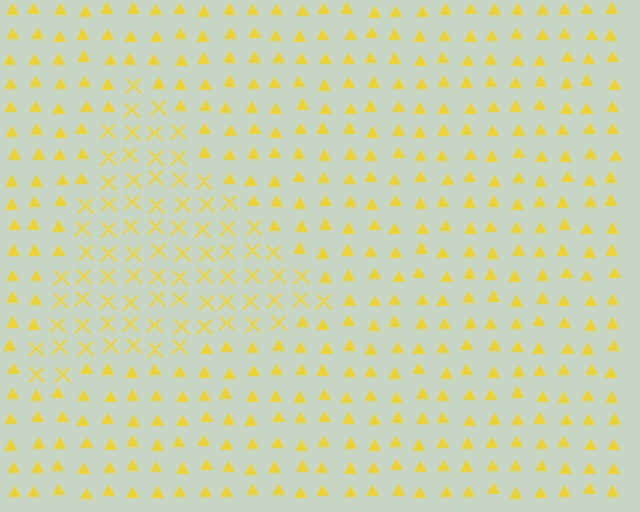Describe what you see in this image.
The image is filled with small yellow elements arranged in a uniform grid. A triangle-shaped region contains X marks, while the surrounding area contains triangles. The boundary is defined purely by the change in element shape.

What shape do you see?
I see a triangle.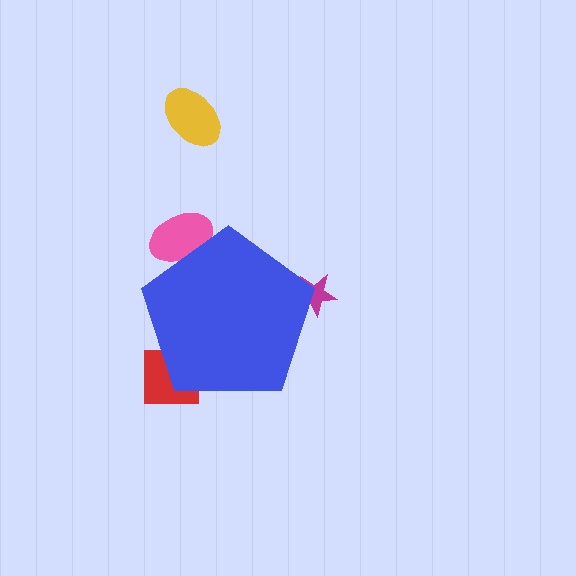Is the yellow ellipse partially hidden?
No, the yellow ellipse is fully visible.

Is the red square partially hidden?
Yes, the red square is partially hidden behind the blue pentagon.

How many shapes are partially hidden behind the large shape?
4 shapes are partially hidden.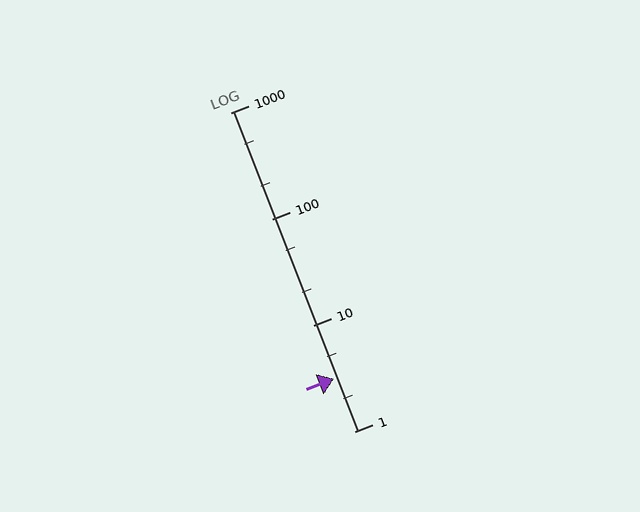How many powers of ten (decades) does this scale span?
The scale spans 3 decades, from 1 to 1000.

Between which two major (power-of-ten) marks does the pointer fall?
The pointer is between 1 and 10.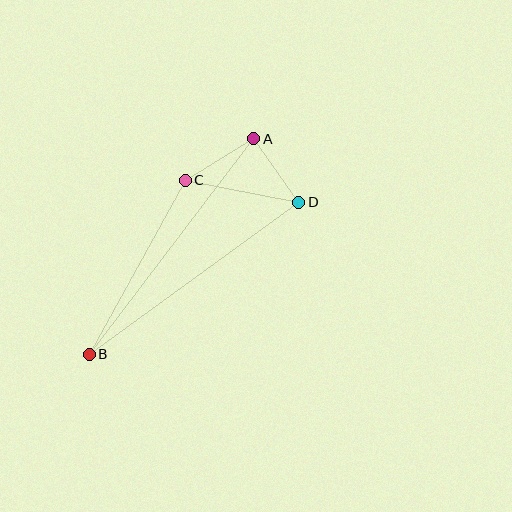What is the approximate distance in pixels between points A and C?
The distance between A and C is approximately 80 pixels.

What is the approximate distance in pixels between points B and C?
The distance between B and C is approximately 199 pixels.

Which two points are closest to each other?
Points A and D are closest to each other.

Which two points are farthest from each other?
Points A and B are farthest from each other.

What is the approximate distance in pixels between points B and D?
The distance between B and D is approximately 259 pixels.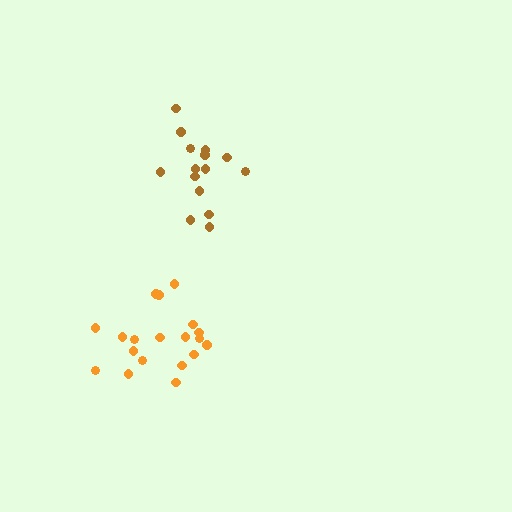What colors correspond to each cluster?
The clusters are colored: orange, brown.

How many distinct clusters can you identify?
There are 2 distinct clusters.